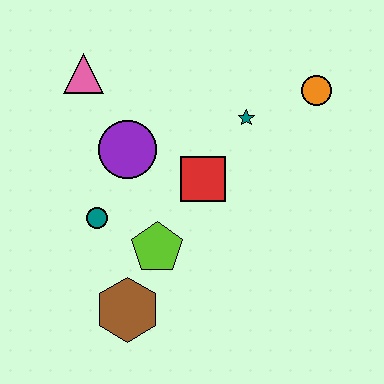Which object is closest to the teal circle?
The lime pentagon is closest to the teal circle.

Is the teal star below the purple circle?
No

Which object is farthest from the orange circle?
The brown hexagon is farthest from the orange circle.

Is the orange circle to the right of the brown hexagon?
Yes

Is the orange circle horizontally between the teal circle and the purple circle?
No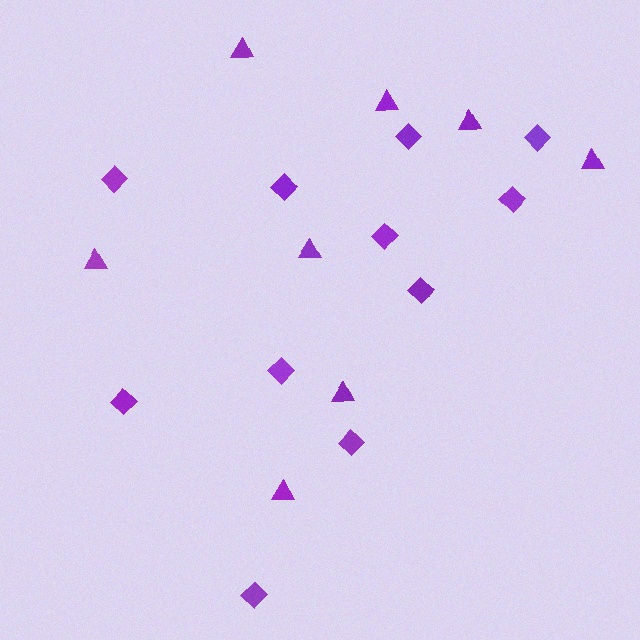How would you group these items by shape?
There are 2 groups: one group of diamonds (11) and one group of triangles (8).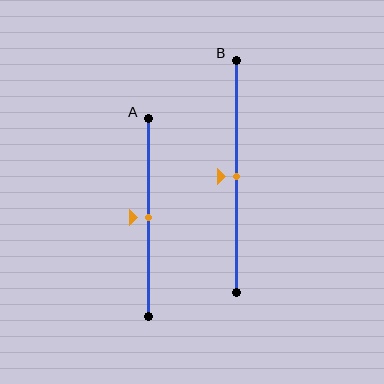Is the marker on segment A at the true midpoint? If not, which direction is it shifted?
Yes, the marker on segment A is at the true midpoint.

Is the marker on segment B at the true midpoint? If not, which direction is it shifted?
Yes, the marker on segment B is at the true midpoint.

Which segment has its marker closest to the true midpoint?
Segment A has its marker closest to the true midpoint.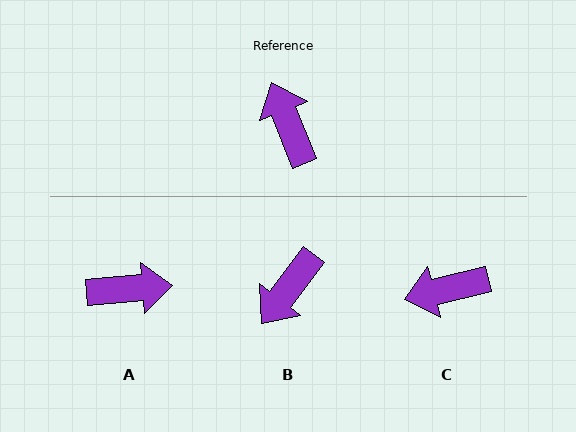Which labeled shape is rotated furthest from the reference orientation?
B, about 121 degrees away.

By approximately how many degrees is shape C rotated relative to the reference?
Approximately 82 degrees counter-clockwise.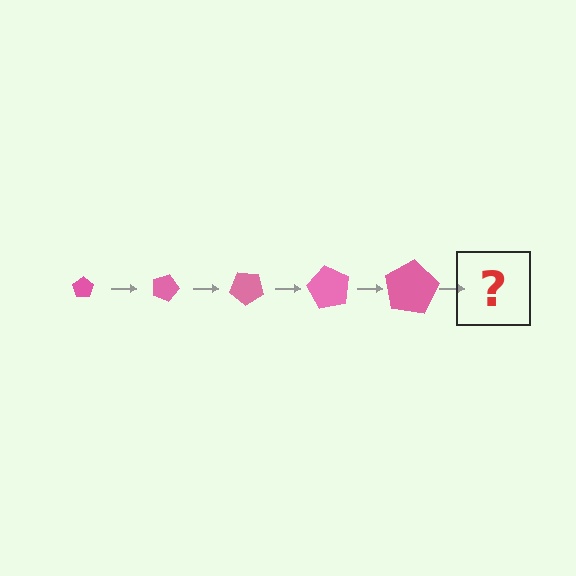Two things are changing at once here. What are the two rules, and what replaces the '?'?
The two rules are that the pentagon grows larger each step and it rotates 20 degrees each step. The '?' should be a pentagon, larger than the previous one and rotated 100 degrees from the start.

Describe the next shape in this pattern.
It should be a pentagon, larger than the previous one and rotated 100 degrees from the start.